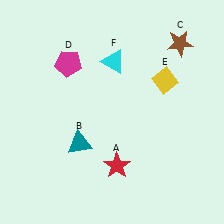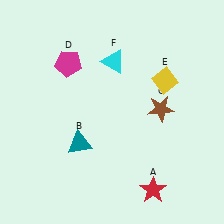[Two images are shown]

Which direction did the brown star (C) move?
The brown star (C) moved down.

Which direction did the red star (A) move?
The red star (A) moved right.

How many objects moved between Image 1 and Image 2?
2 objects moved between the two images.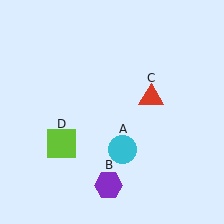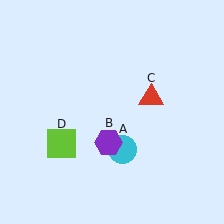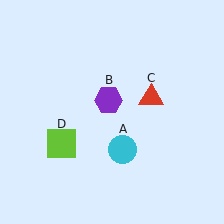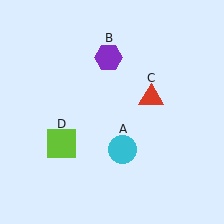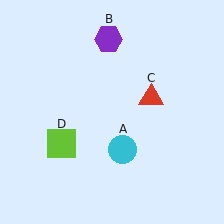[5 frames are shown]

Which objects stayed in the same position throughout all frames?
Cyan circle (object A) and red triangle (object C) and lime square (object D) remained stationary.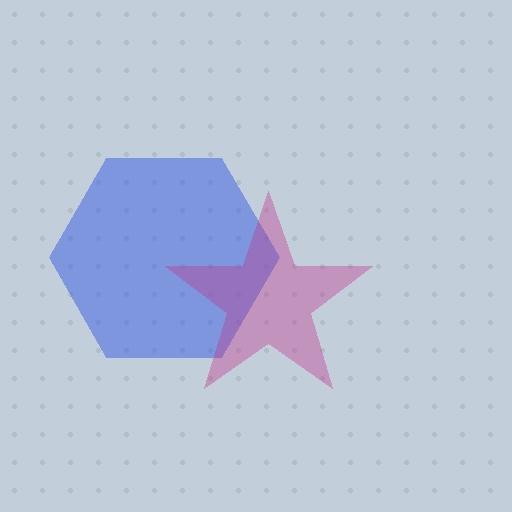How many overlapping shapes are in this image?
There are 2 overlapping shapes in the image.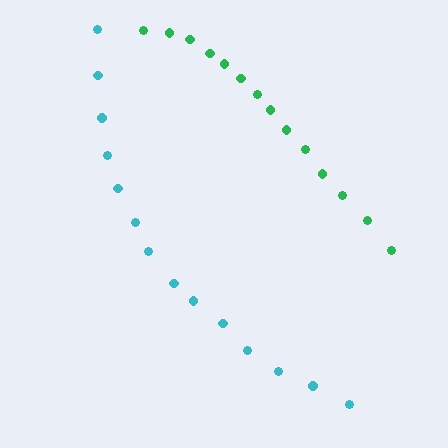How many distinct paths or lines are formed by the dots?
There are 2 distinct paths.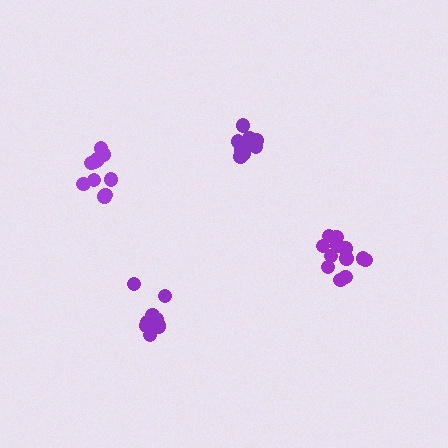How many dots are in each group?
Group 1: 10 dots, Group 2: 11 dots, Group 3: 12 dots, Group 4: 12 dots (45 total).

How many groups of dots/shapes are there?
There are 4 groups.